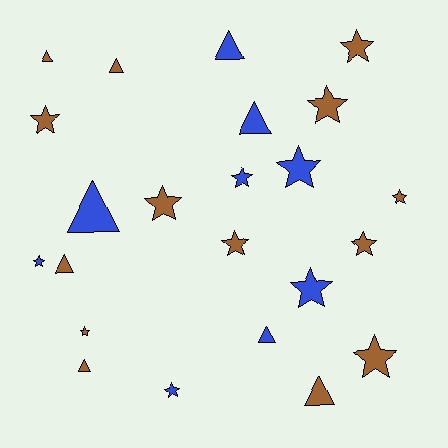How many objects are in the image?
There are 23 objects.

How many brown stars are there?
There are 9 brown stars.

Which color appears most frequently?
Brown, with 14 objects.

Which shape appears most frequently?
Star, with 14 objects.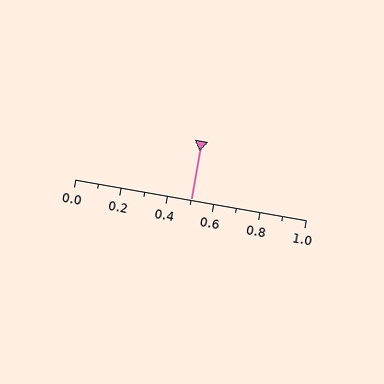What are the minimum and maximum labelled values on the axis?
The axis runs from 0.0 to 1.0.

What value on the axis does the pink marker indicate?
The marker indicates approximately 0.5.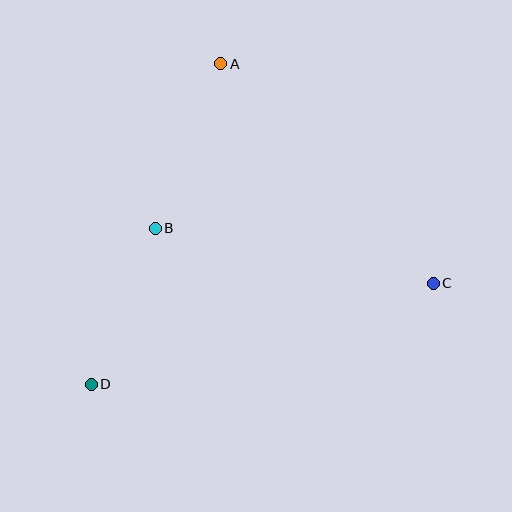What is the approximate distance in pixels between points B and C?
The distance between B and C is approximately 283 pixels.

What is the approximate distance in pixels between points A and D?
The distance between A and D is approximately 346 pixels.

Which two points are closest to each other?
Points B and D are closest to each other.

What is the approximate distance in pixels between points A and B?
The distance between A and B is approximately 177 pixels.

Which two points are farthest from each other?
Points C and D are farthest from each other.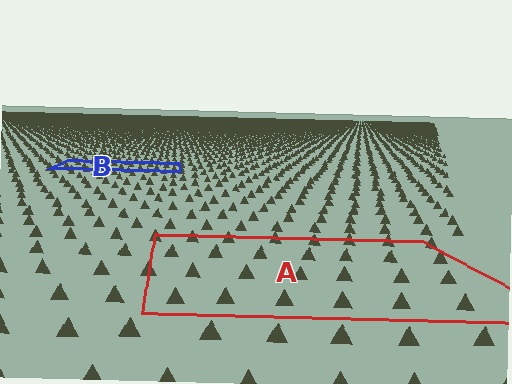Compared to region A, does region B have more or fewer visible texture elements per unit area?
Region B has more texture elements per unit area — they are packed more densely because it is farther away.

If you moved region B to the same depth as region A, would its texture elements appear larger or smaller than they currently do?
They would appear larger. At a closer depth, the same texture elements are projected at a bigger on-screen size.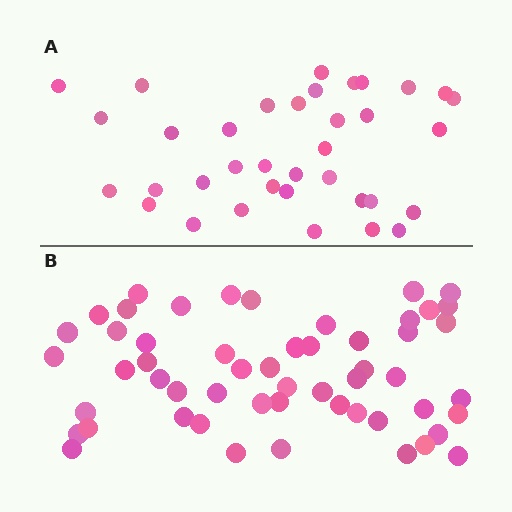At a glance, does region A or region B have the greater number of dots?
Region B (the bottom region) has more dots.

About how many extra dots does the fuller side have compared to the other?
Region B has approximately 20 more dots than region A.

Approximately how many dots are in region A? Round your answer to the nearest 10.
About 40 dots. (The exact count is 36, which rounds to 40.)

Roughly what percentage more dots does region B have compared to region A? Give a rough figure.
About 50% more.